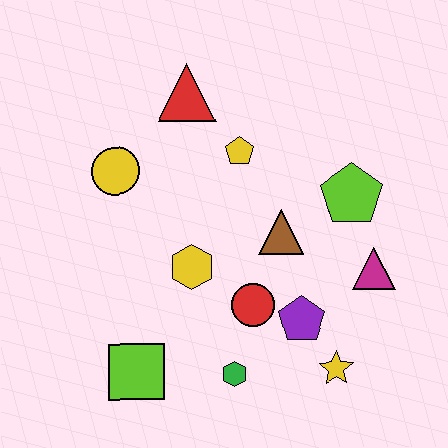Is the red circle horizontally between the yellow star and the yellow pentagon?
Yes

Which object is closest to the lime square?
The green hexagon is closest to the lime square.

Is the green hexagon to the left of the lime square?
No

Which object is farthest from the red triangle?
The yellow star is farthest from the red triangle.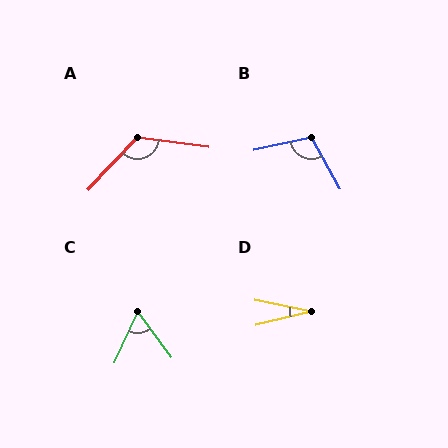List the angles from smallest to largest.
D (26°), C (61°), B (106°), A (125°).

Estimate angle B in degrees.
Approximately 106 degrees.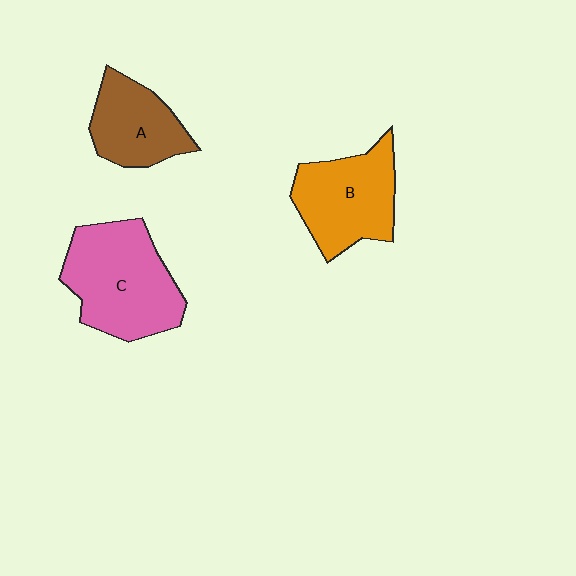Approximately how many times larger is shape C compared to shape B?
Approximately 1.2 times.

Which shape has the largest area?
Shape C (pink).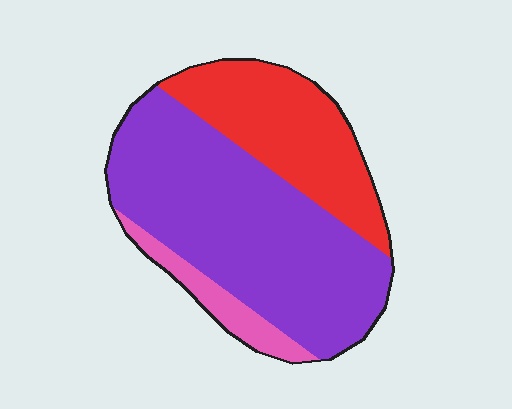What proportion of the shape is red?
Red covers around 30% of the shape.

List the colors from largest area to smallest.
From largest to smallest: purple, red, pink.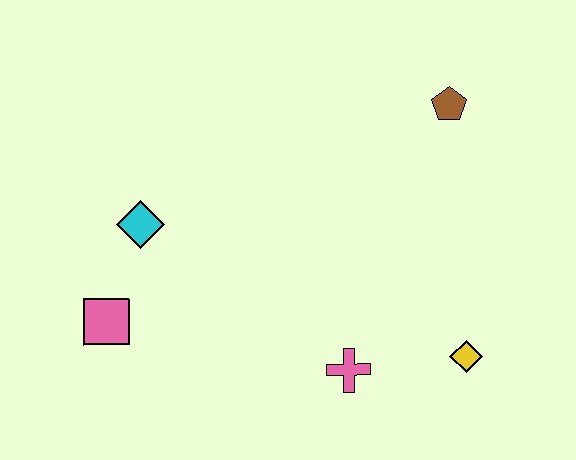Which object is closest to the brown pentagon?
The yellow diamond is closest to the brown pentagon.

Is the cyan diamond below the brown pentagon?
Yes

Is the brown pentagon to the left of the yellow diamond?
Yes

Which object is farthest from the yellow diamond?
The pink square is farthest from the yellow diamond.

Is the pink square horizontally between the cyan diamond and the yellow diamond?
No